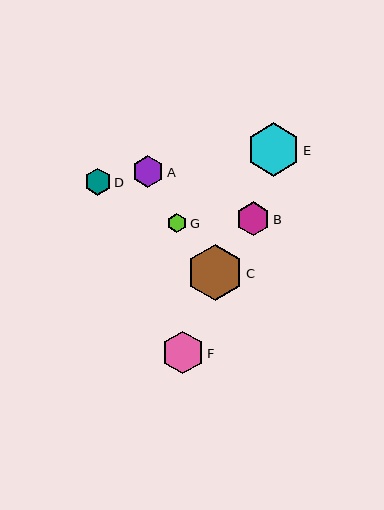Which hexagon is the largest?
Hexagon C is the largest with a size of approximately 56 pixels.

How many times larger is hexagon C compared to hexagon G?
Hexagon C is approximately 2.9 times the size of hexagon G.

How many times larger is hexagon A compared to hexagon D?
Hexagon A is approximately 1.2 times the size of hexagon D.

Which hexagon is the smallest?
Hexagon G is the smallest with a size of approximately 20 pixels.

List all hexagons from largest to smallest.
From largest to smallest: C, E, F, B, A, D, G.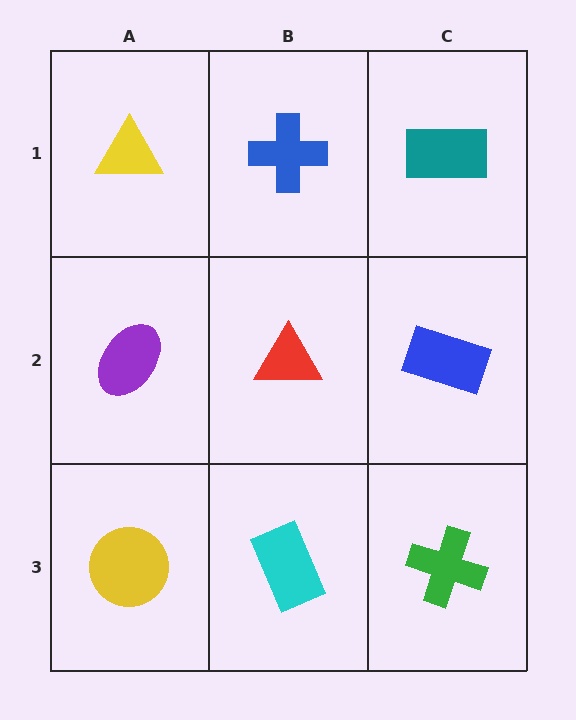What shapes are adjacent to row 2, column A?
A yellow triangle (row 1, column A), a yellow circle (row 3, column A), a red triangle (row 2, column B).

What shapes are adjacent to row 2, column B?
A blue cross (row 1, column B), a cyan rectangle (row 3, column B), a purple ellipse (row 2, column A), a blue rectangle (row 2, column C).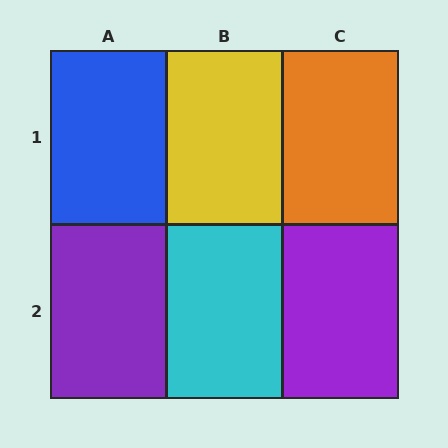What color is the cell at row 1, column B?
Yellow.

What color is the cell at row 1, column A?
Blue.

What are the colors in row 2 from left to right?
Purple, cyan, purple.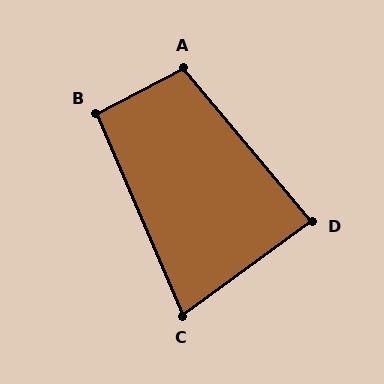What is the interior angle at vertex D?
Approximately 86 degrees (approximately right).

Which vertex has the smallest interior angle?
C, at approximately 77 degrees.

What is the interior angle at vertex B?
Approximately 94 degrees (approximately right).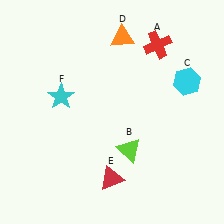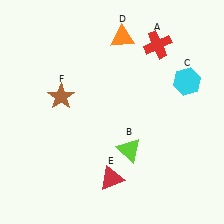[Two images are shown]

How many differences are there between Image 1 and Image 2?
There is 1 difference between the two images.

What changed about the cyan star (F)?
In Image 1, F is cyan. In Image 2, it changed to brown.